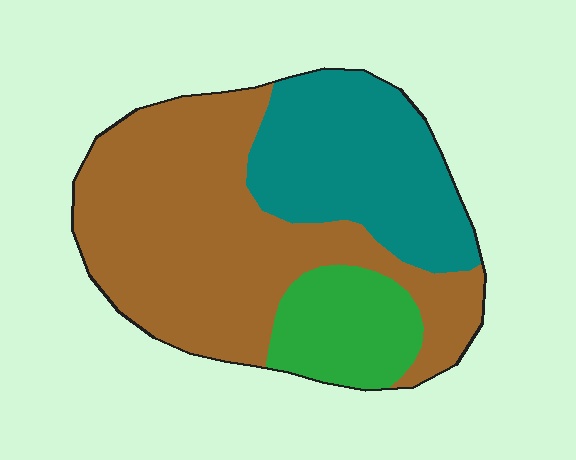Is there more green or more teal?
Teal.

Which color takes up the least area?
Green, at roughly 15%.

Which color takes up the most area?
Brown, at roughly 55%.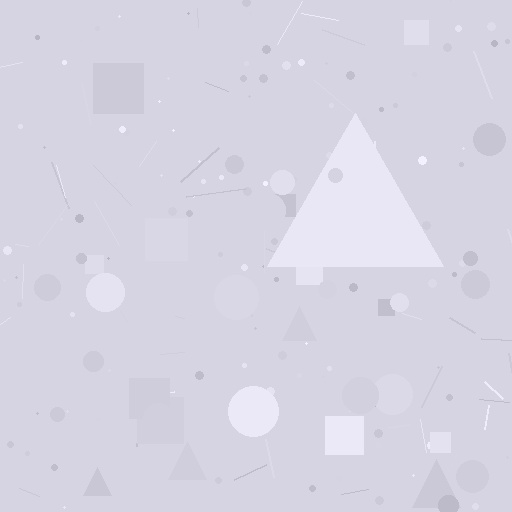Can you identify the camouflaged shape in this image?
The camouflaged shape is a triangle.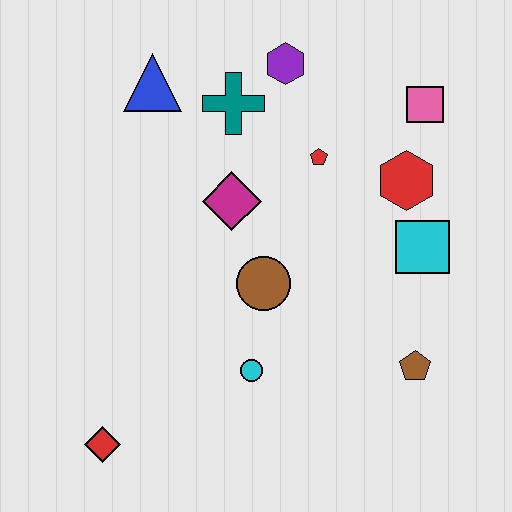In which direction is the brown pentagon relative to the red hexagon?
The brown pentagon is below the red hexagon.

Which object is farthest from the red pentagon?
The red diamond is farthest from the red pentagon.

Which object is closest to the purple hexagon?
The teal cross is closest to the purple hexagon.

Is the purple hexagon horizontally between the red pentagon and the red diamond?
Yes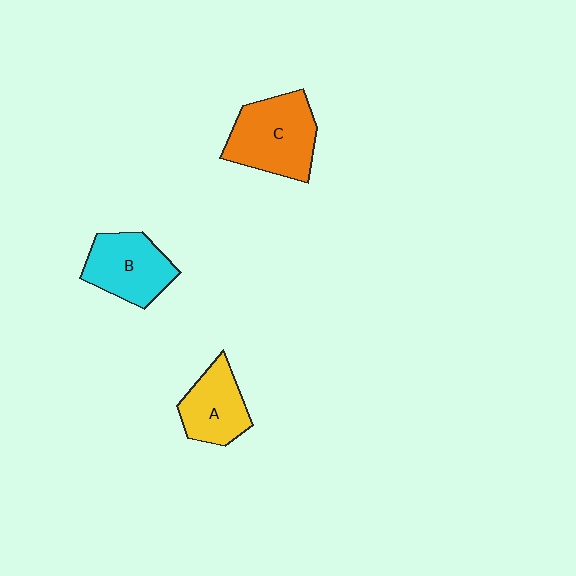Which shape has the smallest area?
Shape A (yellow).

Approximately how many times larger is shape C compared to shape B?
Approximately 1.2 times.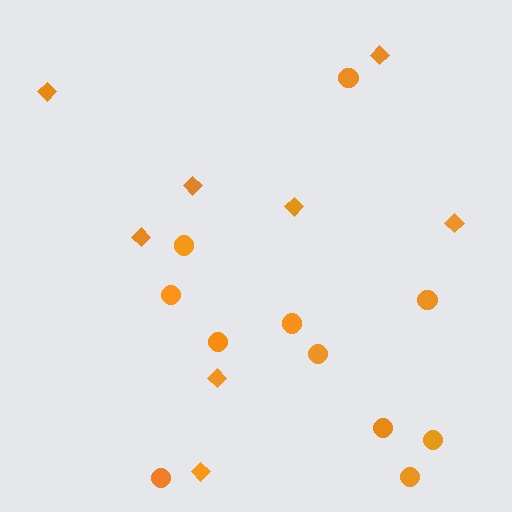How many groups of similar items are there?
There are 2 groups: one group of diamonds (8) and one group of circles (11).